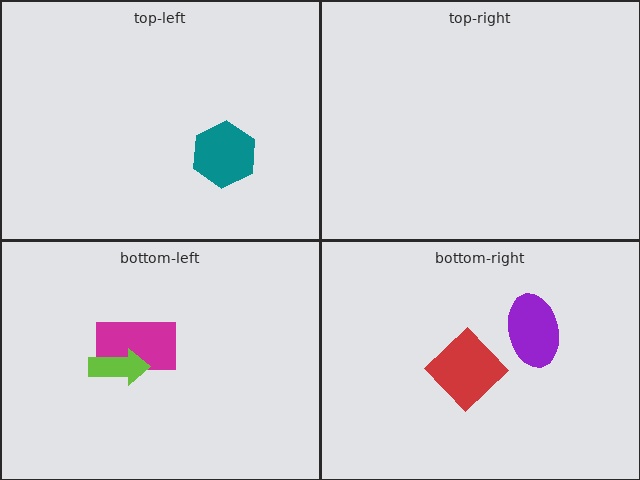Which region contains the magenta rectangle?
The bottom-left region.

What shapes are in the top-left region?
The teal hexagon.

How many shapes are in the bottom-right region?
2.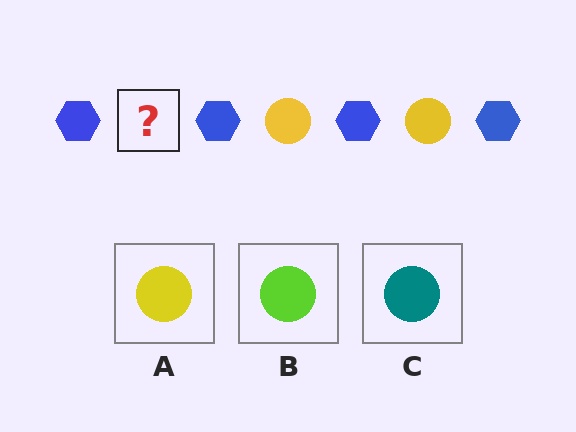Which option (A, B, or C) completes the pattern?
A.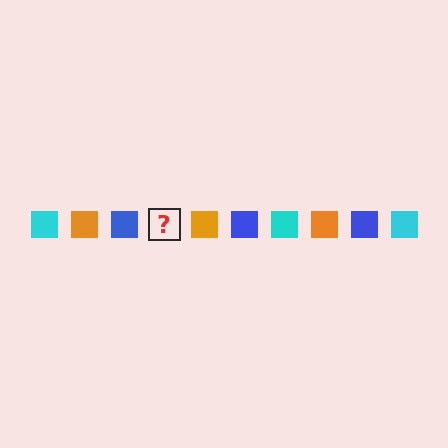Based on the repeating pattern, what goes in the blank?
The blank should be a cyan square.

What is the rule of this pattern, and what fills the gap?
The rule is that the pattern cycles through cyan, orange, blue squares. The gap should be filled with a cyan square.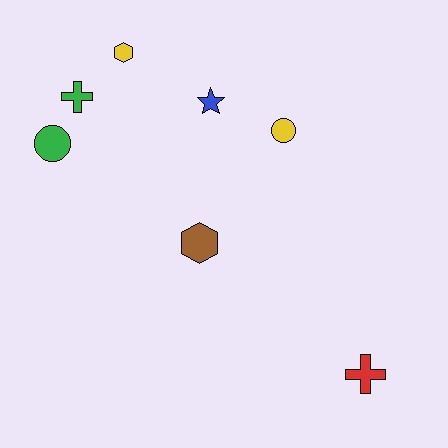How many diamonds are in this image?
There are no diamonds.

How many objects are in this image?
There are 7 objects.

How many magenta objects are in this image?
There are no magenta objects.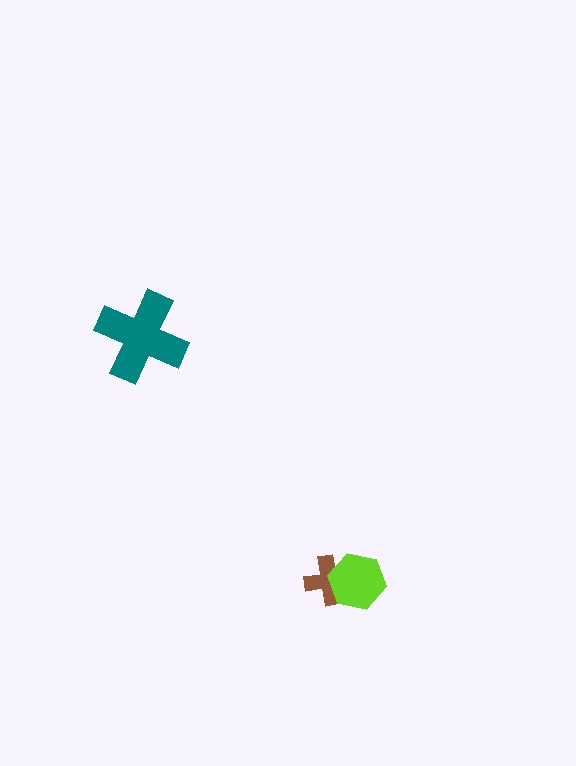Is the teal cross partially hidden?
No, no other shape covers it.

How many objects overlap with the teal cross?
0 objects overlap with the teal cross.